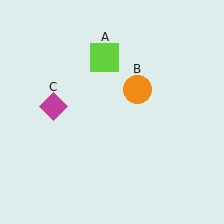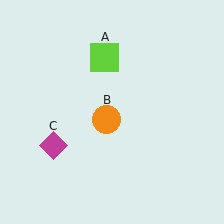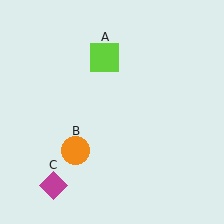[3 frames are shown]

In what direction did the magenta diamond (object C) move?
The magenta diamond (object C) moved down.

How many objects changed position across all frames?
2 objects changed position: orange circle (object B), magenta diamond (object C).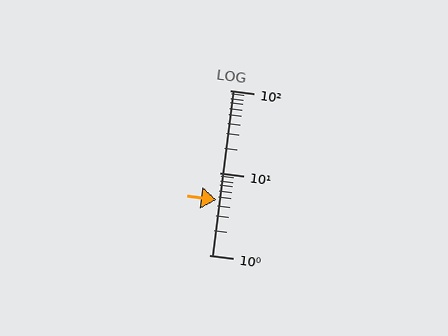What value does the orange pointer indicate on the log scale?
The pointer indicates approximately 4.6.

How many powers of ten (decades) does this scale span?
The scale spans 2 decades, from 1 to 100.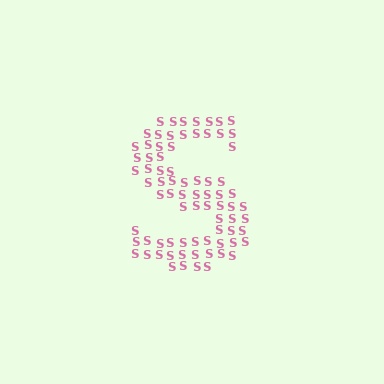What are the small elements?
The small elements are letter S's.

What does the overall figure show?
The overall figure shows the letter S.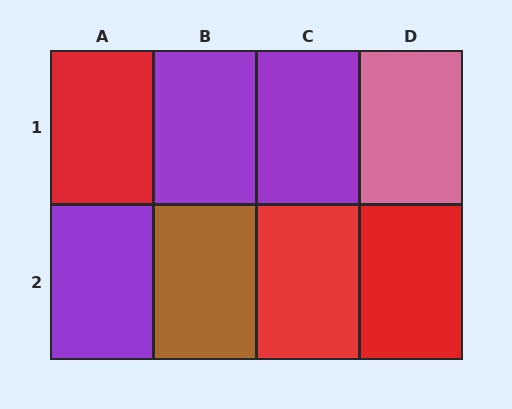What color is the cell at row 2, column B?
Brown.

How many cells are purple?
3 cells are purple.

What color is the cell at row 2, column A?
Purple.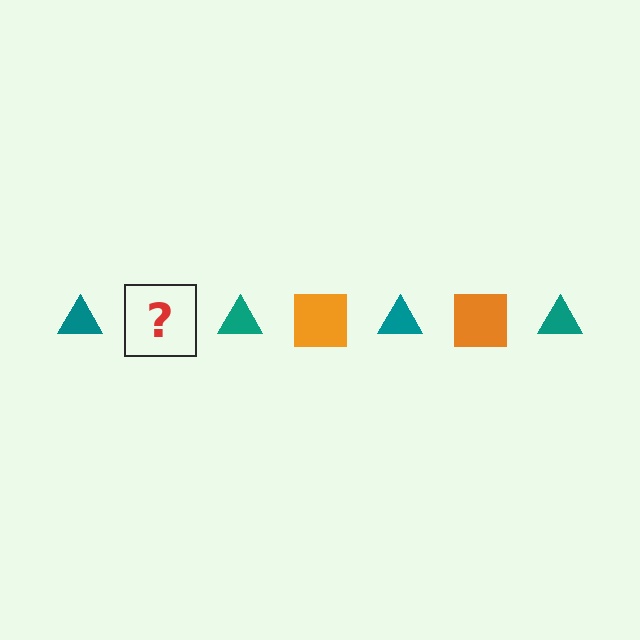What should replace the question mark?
The question mark should be replaced with an orange square.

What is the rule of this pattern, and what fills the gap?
The rule is that the pattern alternates between teal triangle and orange square. The gap should be filled with an orange square.